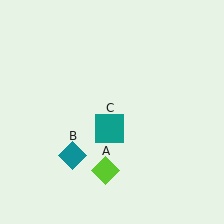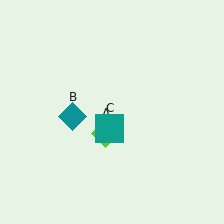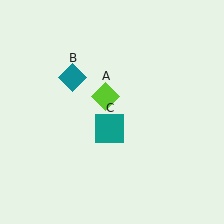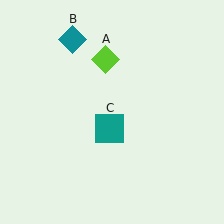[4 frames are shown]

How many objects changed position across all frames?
2 objects changed position: lime diamond (object A), teal diamond (object B).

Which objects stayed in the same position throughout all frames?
Teal square (object C) remained stationary.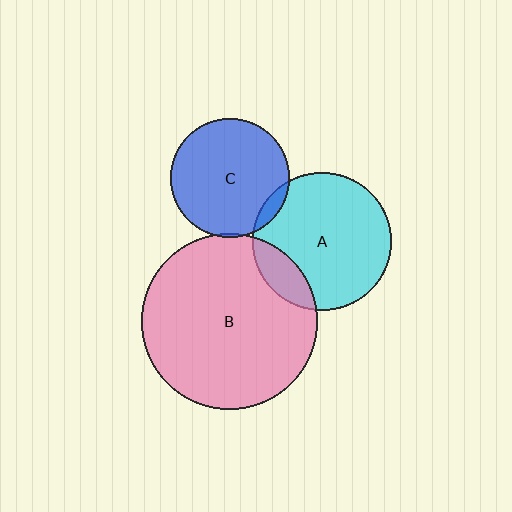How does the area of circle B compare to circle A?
Approximately 1.6 times.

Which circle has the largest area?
Circle B (pink).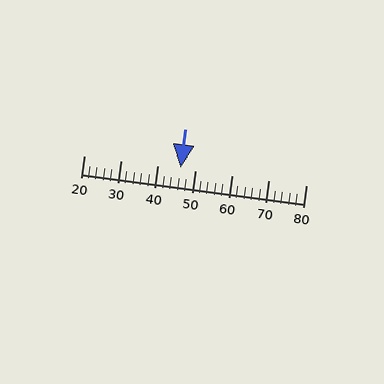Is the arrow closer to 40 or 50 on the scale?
The arrow is closer to 50.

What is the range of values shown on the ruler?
The ruler shows values from 20 to 80.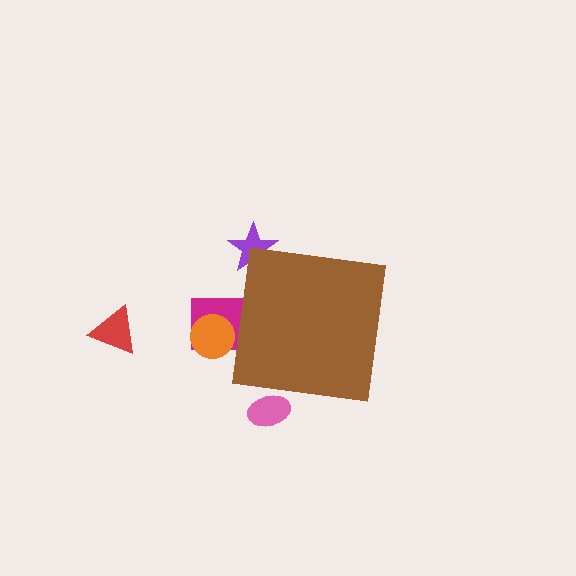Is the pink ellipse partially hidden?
Yes, the pink ellipse is partially hidden behind the brown square.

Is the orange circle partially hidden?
Yes, the orange circle is partially hidden behind the brown square.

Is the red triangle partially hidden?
No, the red triangle is fully visible.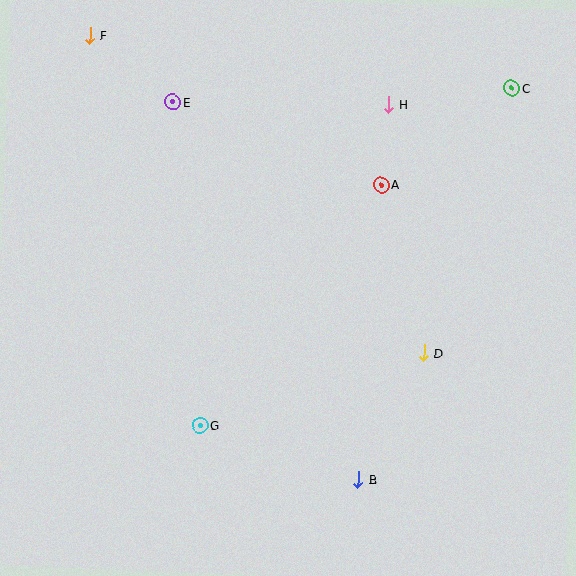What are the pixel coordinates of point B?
Point B is at (358, 479).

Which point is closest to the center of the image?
Point A at (381, 185) is closest to the center.